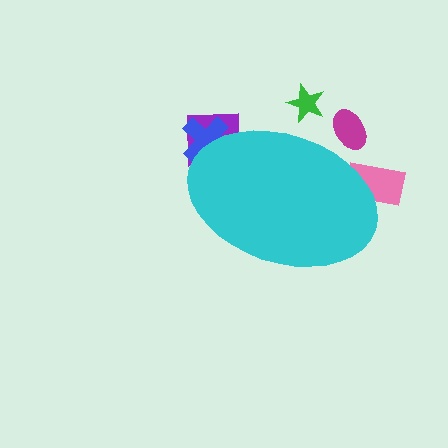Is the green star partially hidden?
Yes, the green star is partially hidden behind the cyan ellipse.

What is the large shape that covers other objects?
A cyan ellipse.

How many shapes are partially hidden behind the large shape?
5 shapes are partially hidden.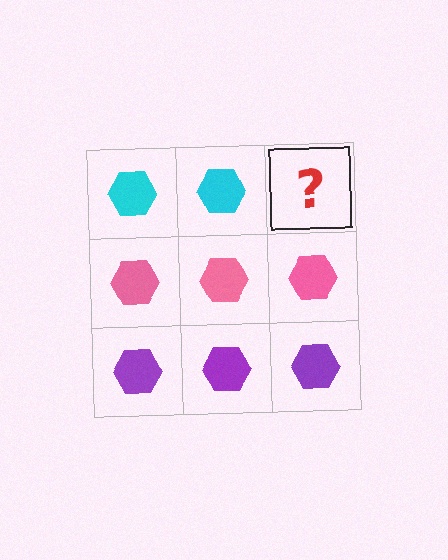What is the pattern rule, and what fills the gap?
The rule is that each row has a consistent color. The gap should be filled with a cyan hexagon.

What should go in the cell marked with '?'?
The missing cell should contain a cyan hexagon.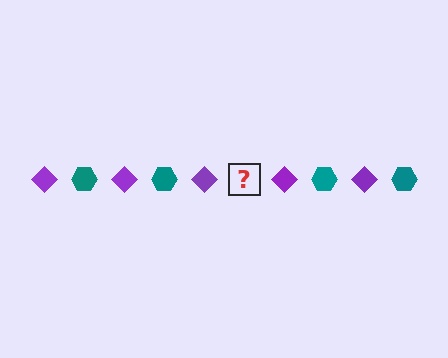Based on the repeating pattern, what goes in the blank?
The blank should be a teal hexagon.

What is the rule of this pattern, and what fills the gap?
The rule is that the pattern alternates between purple diamond and teal hexagon. The gap should be filled with a teal hexagon.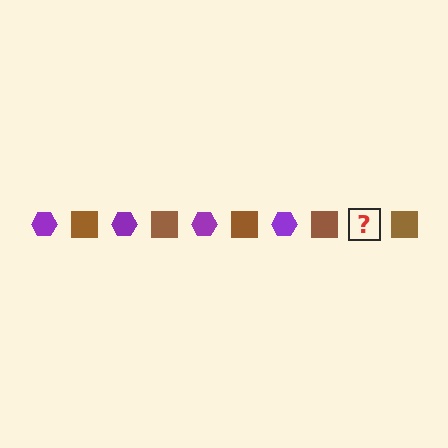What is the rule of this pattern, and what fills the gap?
The rule is that the pattern alternates between purple hexagon and brown square. The gap should be filled with a purple hexagon.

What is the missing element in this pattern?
The missing element is a purple hexagon.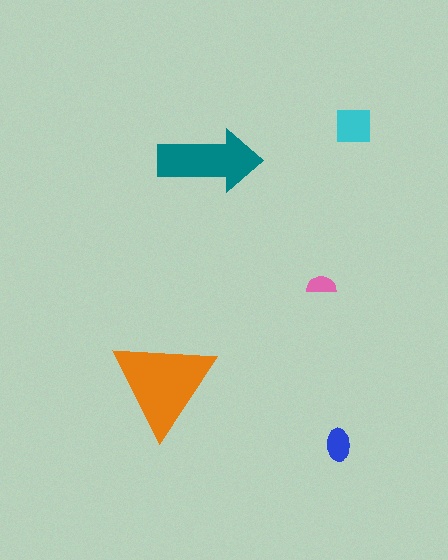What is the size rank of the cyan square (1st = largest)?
3rd.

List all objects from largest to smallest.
The orange triangle, the teal arrow, the cyan square, the blue ellipse, the pink semicircle.